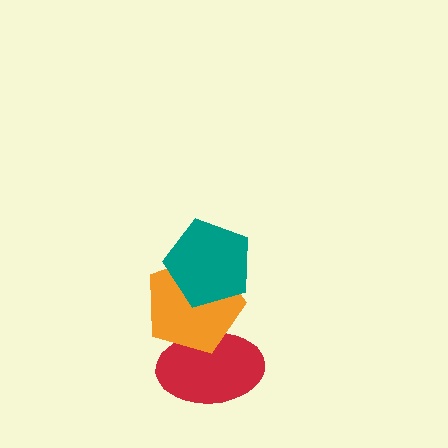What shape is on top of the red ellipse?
The orange pentagon is on top of the red ellipse.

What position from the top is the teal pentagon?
The teal pentagon is 1st from the top.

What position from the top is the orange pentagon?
The orange pentagon is 2nd from the top.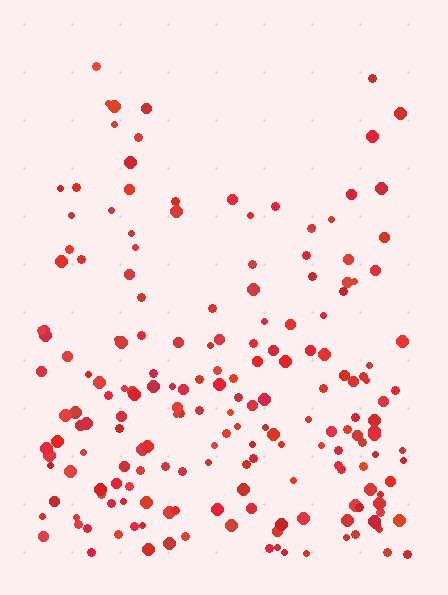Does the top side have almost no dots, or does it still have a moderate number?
Still a moderate number, just noticeably fewer than the bottom.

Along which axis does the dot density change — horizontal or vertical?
Vertical.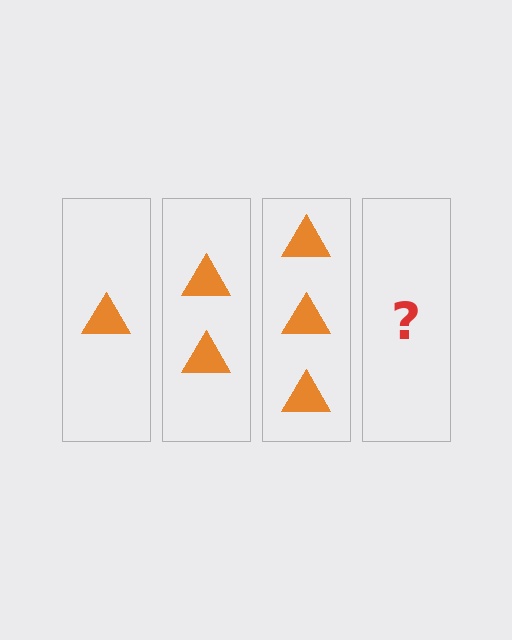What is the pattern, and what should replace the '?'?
The pattern is that each step adds one more triangle. The '?' should be 4 triangles.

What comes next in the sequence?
The next element should be 4 triangles.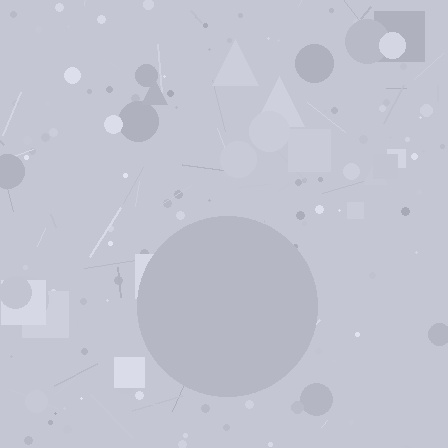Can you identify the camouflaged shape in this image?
The camouflaged shape is a circle.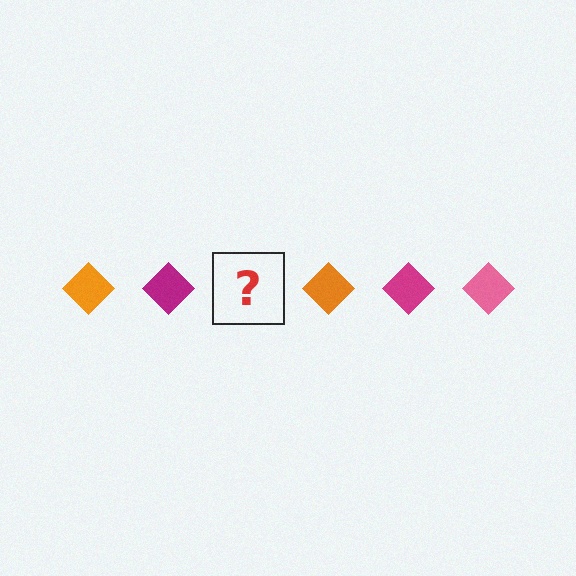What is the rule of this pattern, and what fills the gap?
The rule is that the pattern cycles through orange, magenta, pink diamonds. The gap should be filled with a pink diamond.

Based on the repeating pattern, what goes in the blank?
The blank should be a pink diamond.